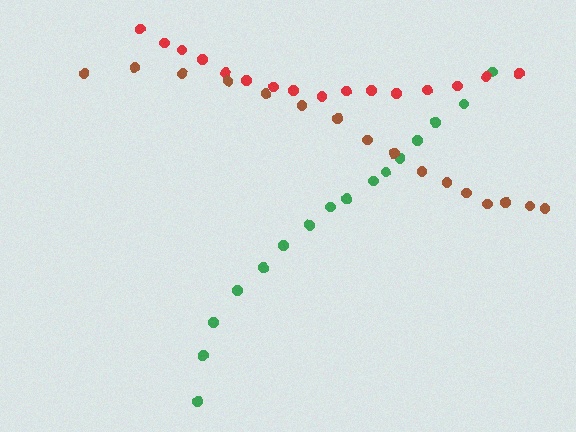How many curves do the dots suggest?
There are 3 distinct paths.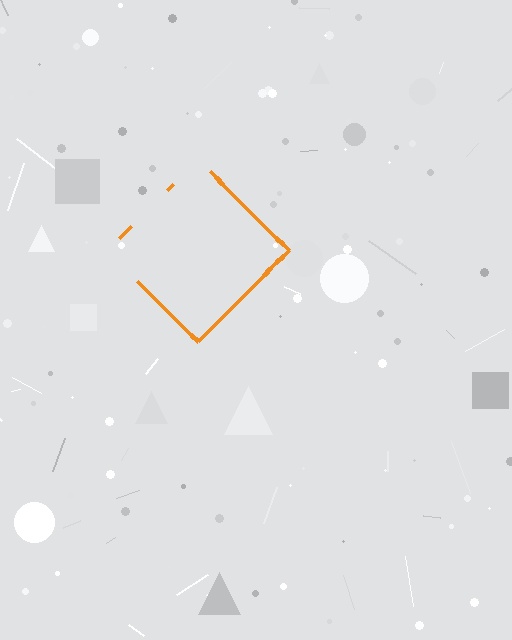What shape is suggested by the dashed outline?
The dashed outline suggests a diamond.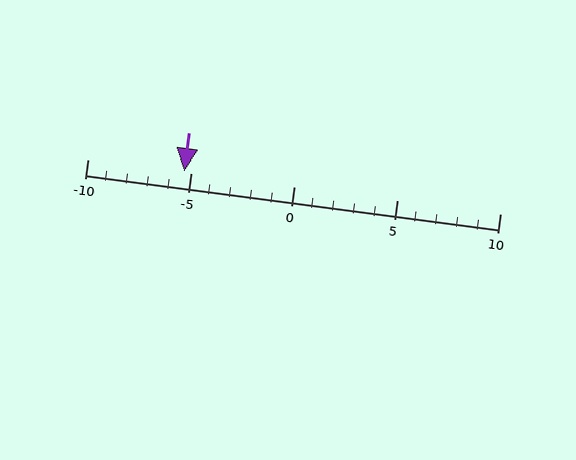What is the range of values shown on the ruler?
The ruler shows values from -10 to 10.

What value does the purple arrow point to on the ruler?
The purple arrow points to approximately -5.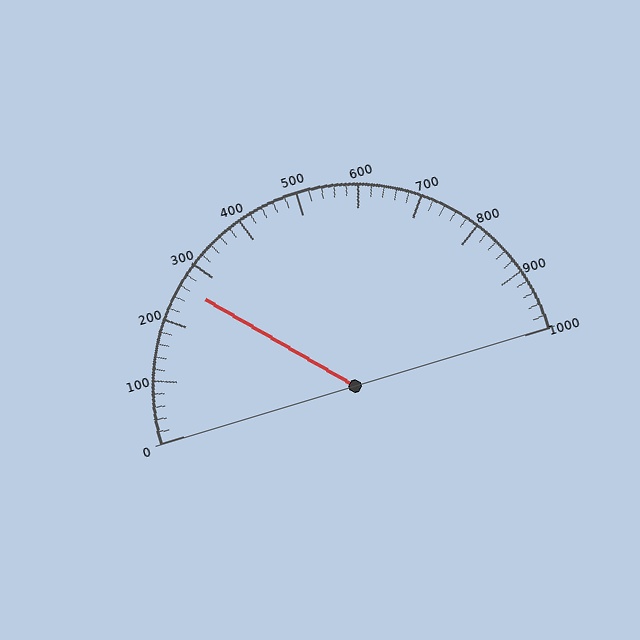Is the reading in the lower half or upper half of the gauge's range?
The reading is in the lower half of the range (0 to 1000).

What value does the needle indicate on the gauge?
The needle indicates approximately 260.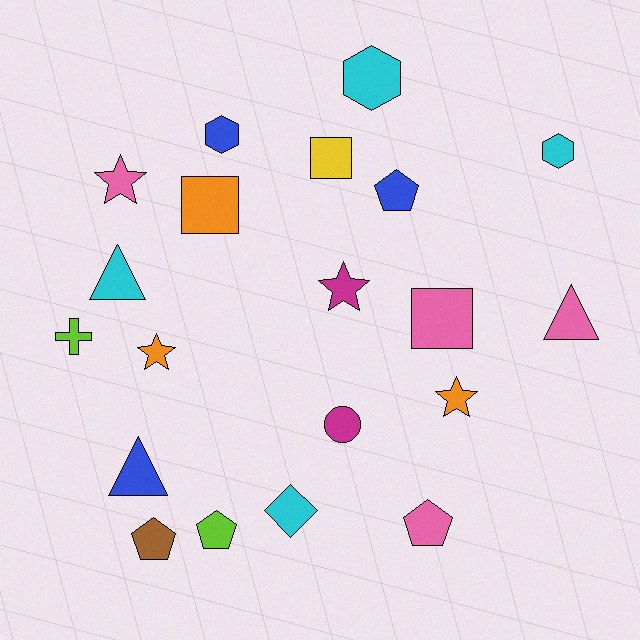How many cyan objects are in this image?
There are 4 cyan objects.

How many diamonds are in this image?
There is 1 diamond.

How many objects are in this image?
There are 20 objects.